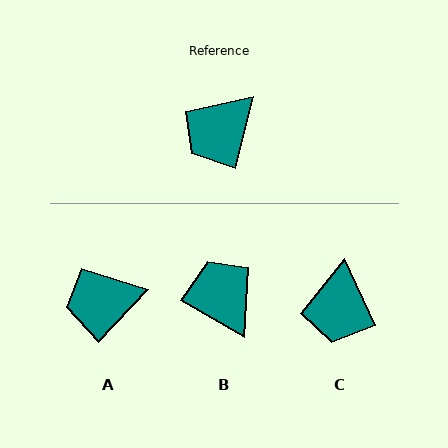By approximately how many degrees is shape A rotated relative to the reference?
Approximately 29 degrees clockwise.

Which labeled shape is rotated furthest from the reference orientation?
B, about 105 degrees away.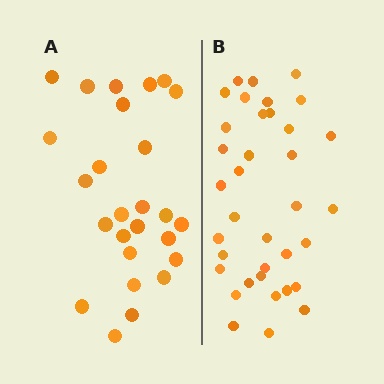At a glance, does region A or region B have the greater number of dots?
Region B (the right region) has more dots.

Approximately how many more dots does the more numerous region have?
Region B has roughly 10 or so more dots than region A.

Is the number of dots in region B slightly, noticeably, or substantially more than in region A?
Region B has noticeably more, but not dramatically so. The ratio is roughly 1.4 to 1.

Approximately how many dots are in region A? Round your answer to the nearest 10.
About 30 dots. (The exact count is 26, which rounds to 30.)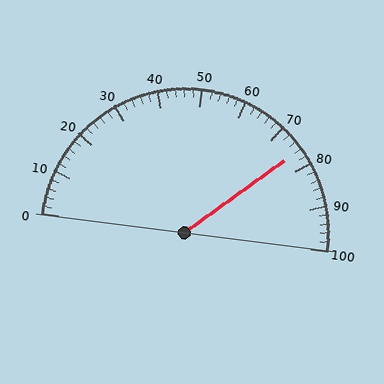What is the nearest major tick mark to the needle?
The nearest major tick mark is 80.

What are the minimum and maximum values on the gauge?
The gauge ranges from 0 to 100.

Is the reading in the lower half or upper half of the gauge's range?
The reading is in the upper half of the range (0 to 100).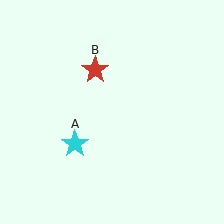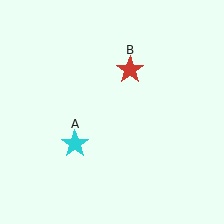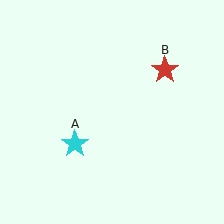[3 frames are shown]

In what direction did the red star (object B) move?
The red star (object B) moved right.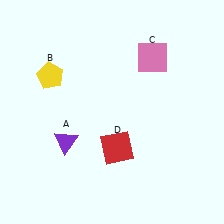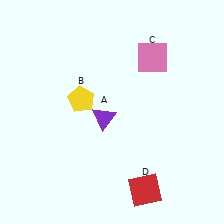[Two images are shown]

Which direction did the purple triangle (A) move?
The purple triangle (A) moved right.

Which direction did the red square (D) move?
The red square (D) moved down.